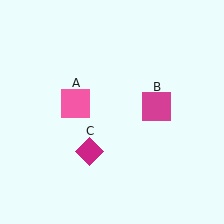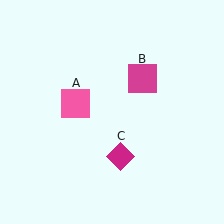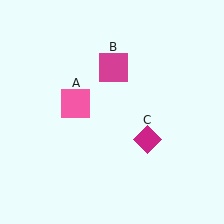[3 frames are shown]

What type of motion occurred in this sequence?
The magenta square (object B), magenta diamond (object C) rotated counterclockwise around the center of the scene.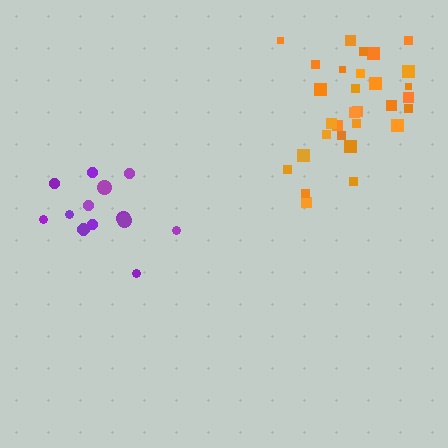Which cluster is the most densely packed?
Purple.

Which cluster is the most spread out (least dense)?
Orange.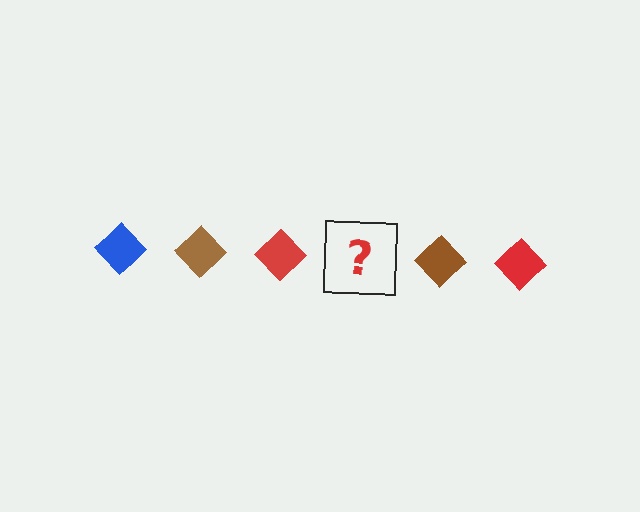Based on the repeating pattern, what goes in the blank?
The blank should be a blue diamond.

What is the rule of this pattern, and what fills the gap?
The rule is that the pattern cycles through blue, brown, red diamonds. The gap should be filled with a blue diamond.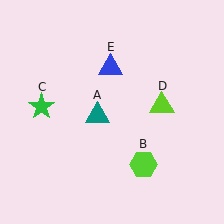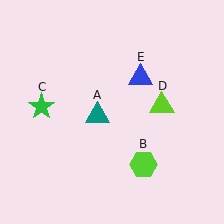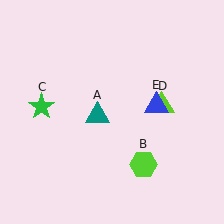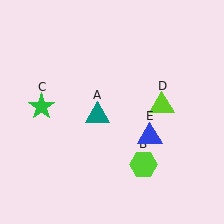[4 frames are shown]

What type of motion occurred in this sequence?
The blue triangle (object E) rotated clockwise around the center of the scene.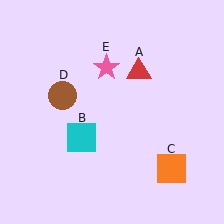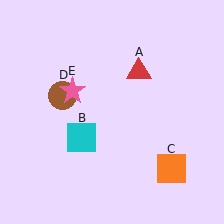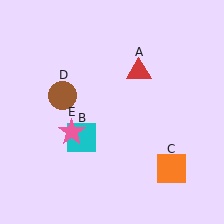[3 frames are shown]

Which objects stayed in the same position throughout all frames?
Red triangle (object A) and cyan square (object B) and orange square (object C) and brown circle (object D) remained stationary.